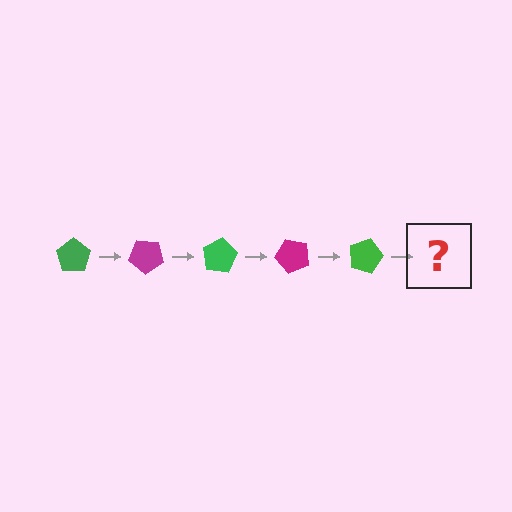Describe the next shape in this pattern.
It should be a magenta pentagon, rotated 200 degrees from the start.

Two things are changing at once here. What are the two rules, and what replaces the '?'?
The two rules are that it rotates 40 degrees each step and the color cycles through green and magenta. The '?' should be a magenta pentagon, rotated 200 degrees from the start.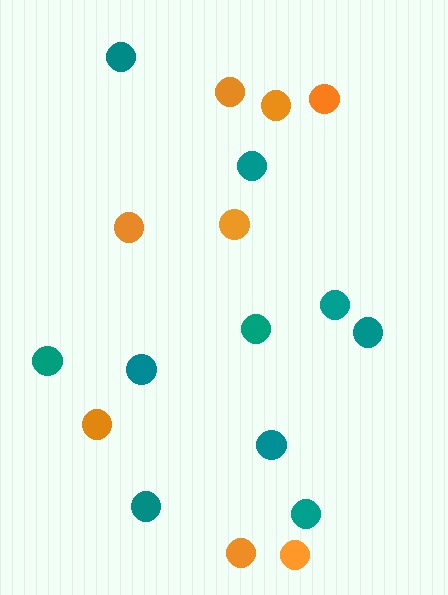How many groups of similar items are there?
There are 2 groups: one group of teal circles (10) and one group of orange circles (8).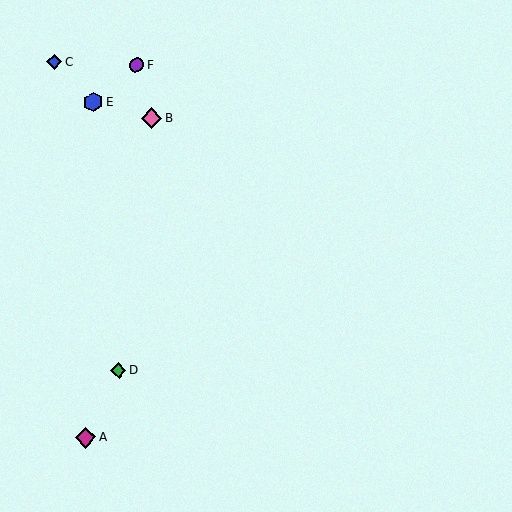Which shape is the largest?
The magenta diamond (labeled A) is the largest.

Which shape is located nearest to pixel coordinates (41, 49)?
The blue diamond (labeled C) at (54, 62) is nearest to that location.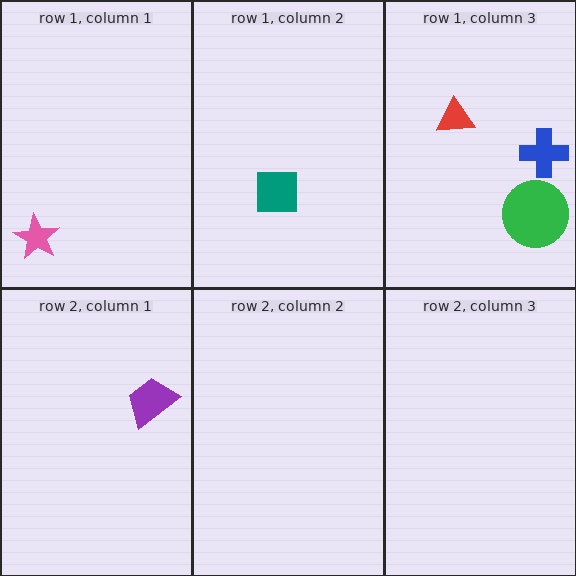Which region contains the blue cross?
The row 1, column 3 region.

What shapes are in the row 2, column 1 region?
The purple trapezoid.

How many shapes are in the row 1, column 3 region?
3.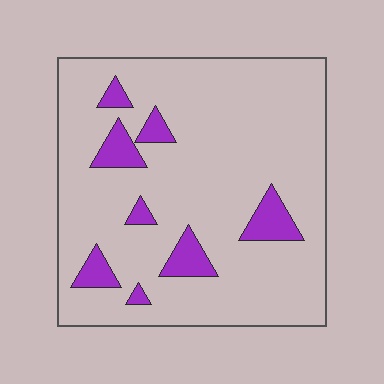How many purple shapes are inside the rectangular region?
8.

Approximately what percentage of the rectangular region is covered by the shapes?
Approximately 10%.